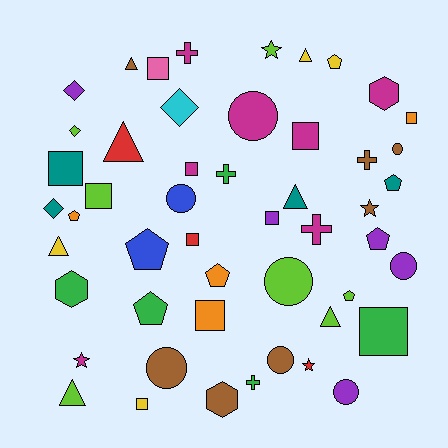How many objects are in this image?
There are 50 objects.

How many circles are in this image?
There are 8 circles.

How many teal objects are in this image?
There are 4 teal objects.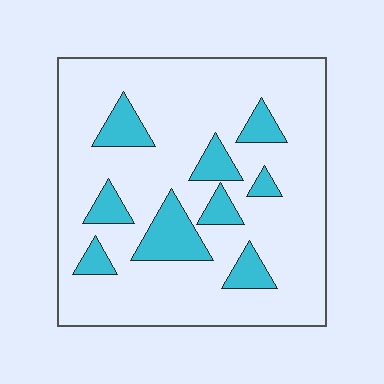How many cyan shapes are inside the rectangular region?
9.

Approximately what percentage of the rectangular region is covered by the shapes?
Approximately 20%.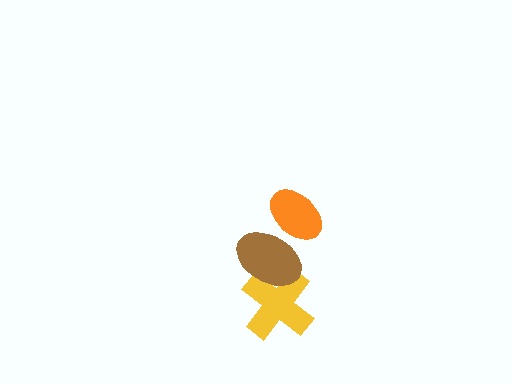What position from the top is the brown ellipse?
The brown ellipse is 2nd from the top.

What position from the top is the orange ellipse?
The orange ellipse is 1st from the top.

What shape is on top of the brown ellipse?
The orange ellipse is on top of the brown ellipse.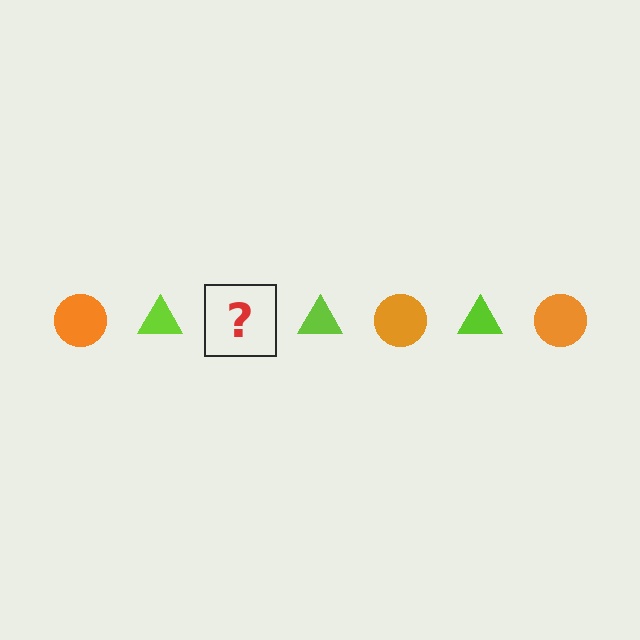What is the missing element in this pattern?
The missing element is an orange circle.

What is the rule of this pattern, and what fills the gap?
The rule is that the pattern alternates between orange circle and lime triangle. The gap should be filled with an orange circle.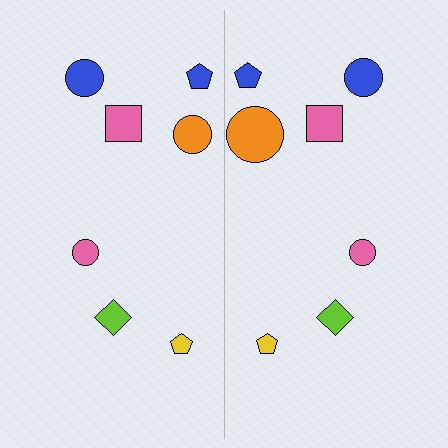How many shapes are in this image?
There are 14 shapes in this image.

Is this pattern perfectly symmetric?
No, the pattern is not perfectly symmetric. The orange circle on the right side has a different size than its mirror counterpart.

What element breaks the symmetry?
The orange circle on the right side has a different size than its mirror counterpart.